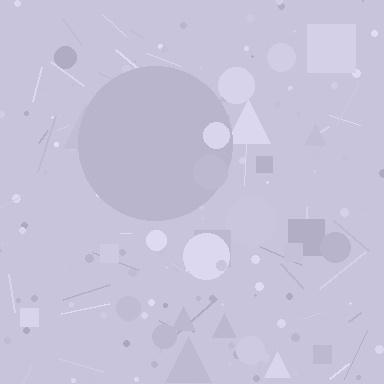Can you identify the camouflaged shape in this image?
The camouflaged shape is a circle.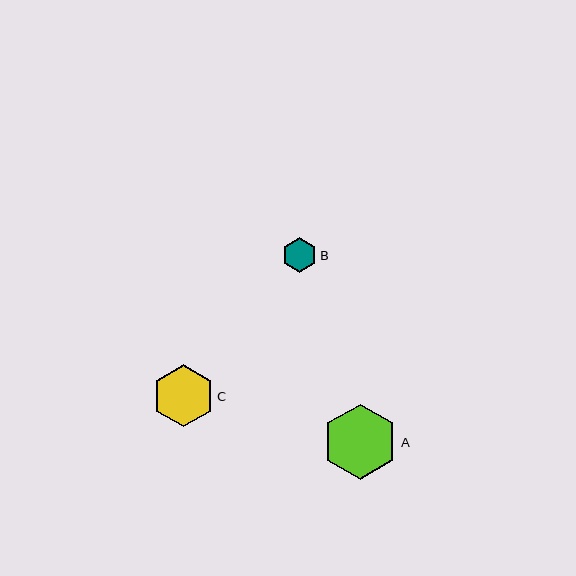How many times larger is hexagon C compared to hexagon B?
Hexagon C is approximately 1.8 times the size of hexagon B.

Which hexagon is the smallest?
Hexagon B is the smallest with a size of approximately 35 pixels.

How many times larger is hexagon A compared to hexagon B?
Hexagon A is approximately 2.2 times the size of hexagon B.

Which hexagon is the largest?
Hexagon A is the largest with a size of approximately 75 pixels.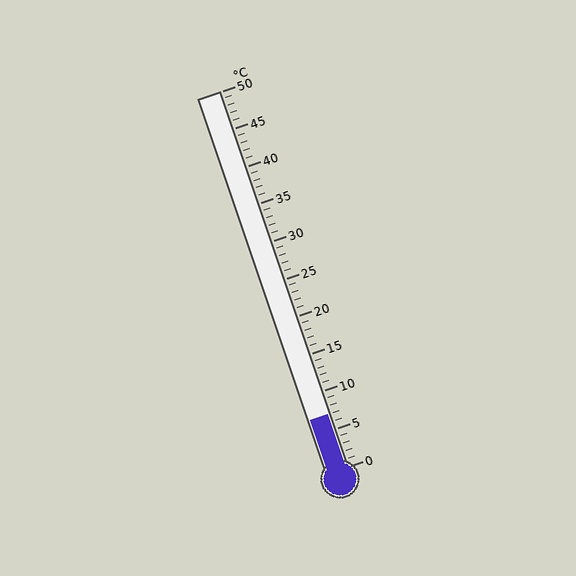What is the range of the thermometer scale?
The thermometer scale ranges from 0°C to 50°C.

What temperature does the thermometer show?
The thermometer shows approximately 7°C.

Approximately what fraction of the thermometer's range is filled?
The thermometer is filled to approximately 15% of its range.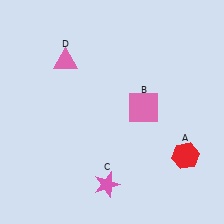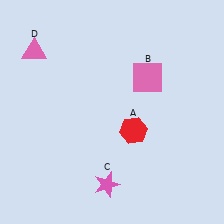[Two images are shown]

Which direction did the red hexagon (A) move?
The red hexagon (A) moved left.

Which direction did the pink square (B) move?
The pink square (B) moved up.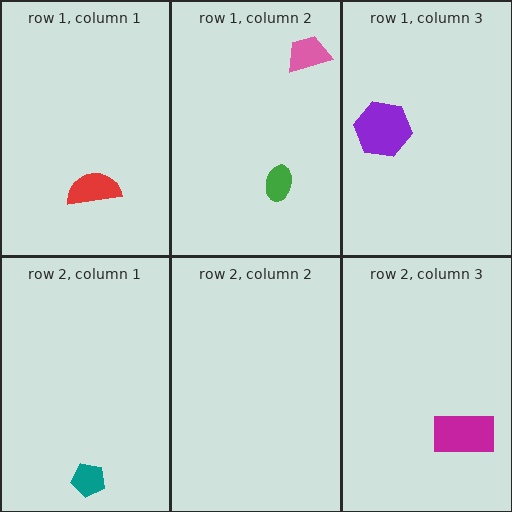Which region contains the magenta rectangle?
The row 2, column 3 region.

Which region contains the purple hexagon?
The row 1, column 3 region.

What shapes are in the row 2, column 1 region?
The teal pentagon.